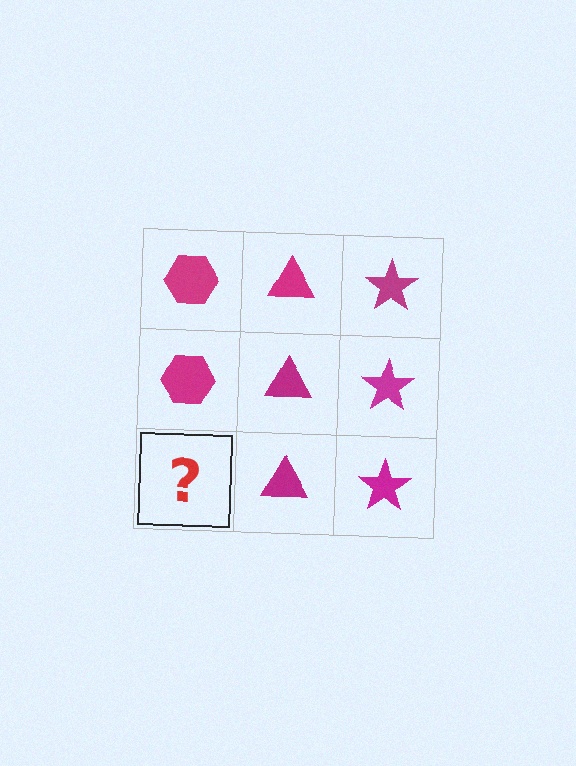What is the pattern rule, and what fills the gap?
The rule is that each column has a consistent shape. The gap should be filled with a magenta hexagon.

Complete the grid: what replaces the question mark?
The question mark should be replaced with a magenta hexagon.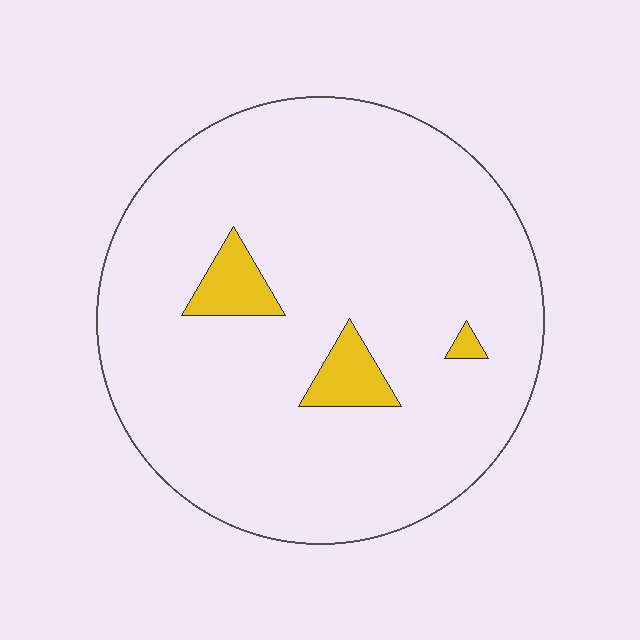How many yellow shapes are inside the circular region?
3.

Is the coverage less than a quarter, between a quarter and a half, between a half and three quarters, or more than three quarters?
Less than a quarter.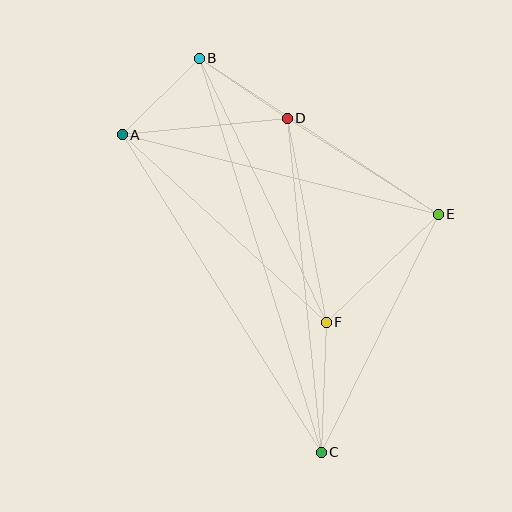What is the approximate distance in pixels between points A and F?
The distance between A and F is approximately 277 pixels.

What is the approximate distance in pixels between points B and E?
The distance between B and E is approximately 285 pixels.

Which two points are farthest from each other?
Points B and C are farthest from each other.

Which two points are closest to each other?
Points B and D are closest to each other.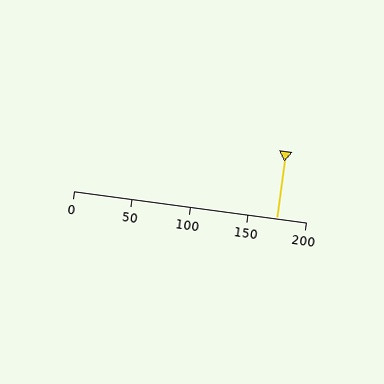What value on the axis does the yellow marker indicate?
The marker indicates approximately 175.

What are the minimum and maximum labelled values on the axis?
The axis runs from 0 to 200.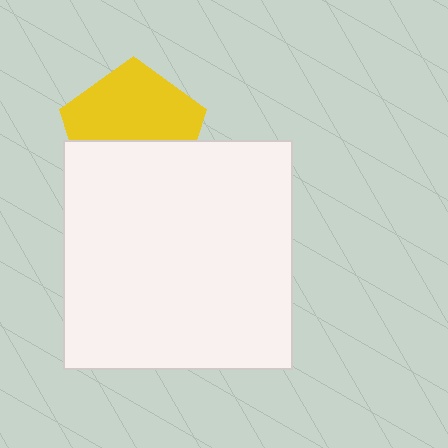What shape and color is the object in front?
The object in front is a white square.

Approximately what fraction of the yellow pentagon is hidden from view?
Roughly 44% of the yellow pentagon is hidden behind the white square.